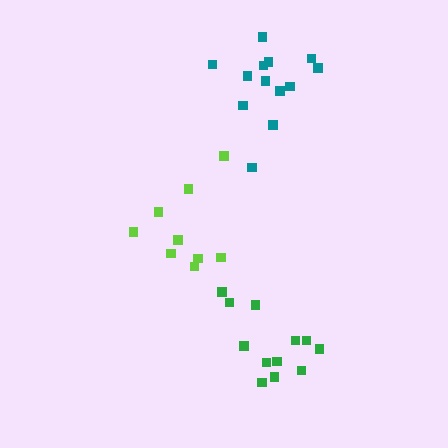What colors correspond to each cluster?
The clusters are colored: teal, lime, green.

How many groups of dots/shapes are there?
There are 3 groups.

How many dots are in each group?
Group 1: 13 dots, Group 2: 9 dots, Group 3: 12 dots (34 total).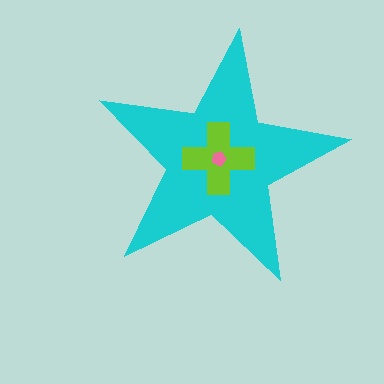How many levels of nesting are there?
3.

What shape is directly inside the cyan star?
The lime cross.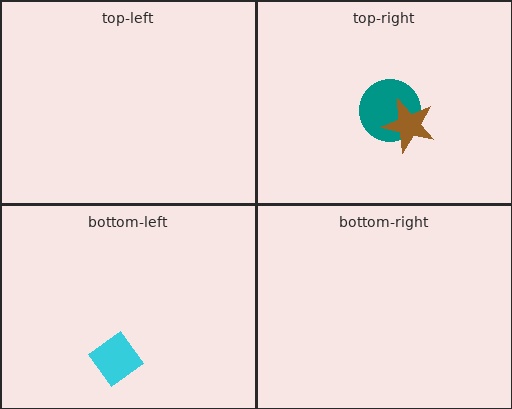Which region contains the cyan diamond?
The bottom-left region.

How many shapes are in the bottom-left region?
1.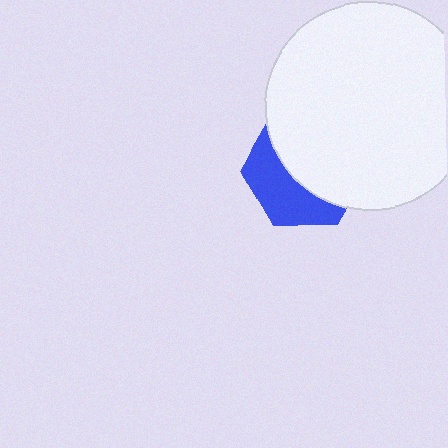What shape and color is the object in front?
The object in front is a white circle.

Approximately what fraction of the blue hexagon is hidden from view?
Roughly 59% of the blue hexagon is hidden behind the white circle.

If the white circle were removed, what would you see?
You would see the complete blue hexagon.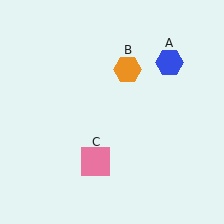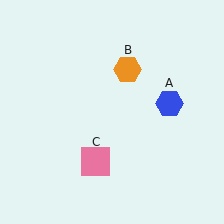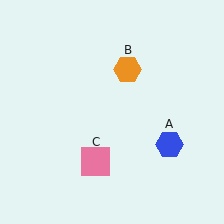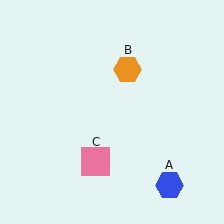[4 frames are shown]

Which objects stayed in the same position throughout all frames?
Orange hexagon (object B) and pink square (object C) remained stationary.